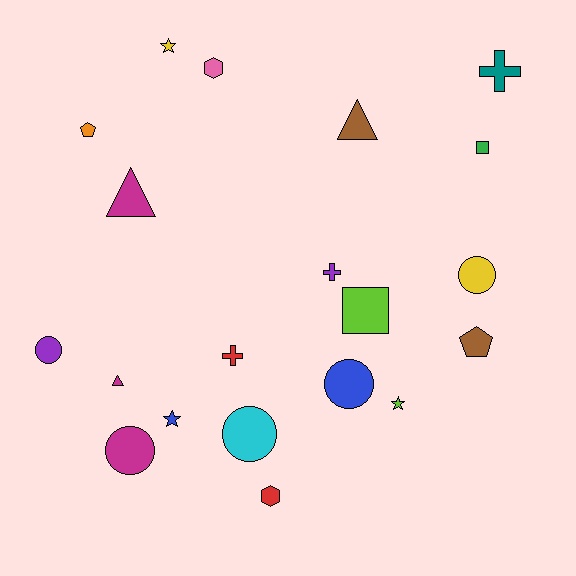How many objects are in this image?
There are 20 objects.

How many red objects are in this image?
There are 2 red objects.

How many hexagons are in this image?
There are 2 hexagons.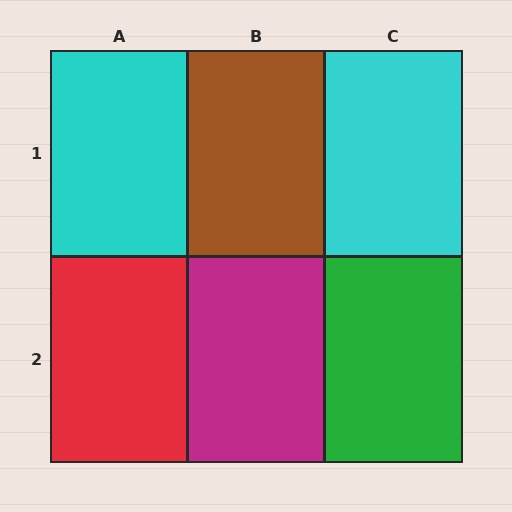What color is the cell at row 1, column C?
Cyan.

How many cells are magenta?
1 cell is magenta.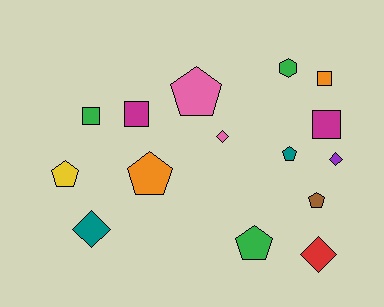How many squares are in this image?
There are 4 squares.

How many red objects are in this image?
There is 1 red object.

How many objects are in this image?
There are 15 objects.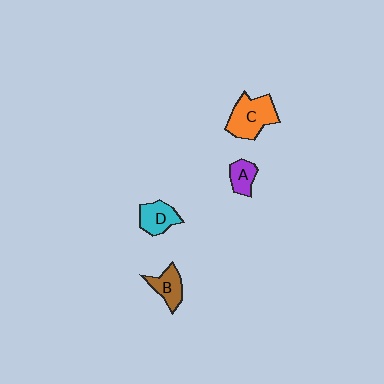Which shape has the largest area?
Shape C (orange).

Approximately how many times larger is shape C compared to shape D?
Approximately 1.6 times.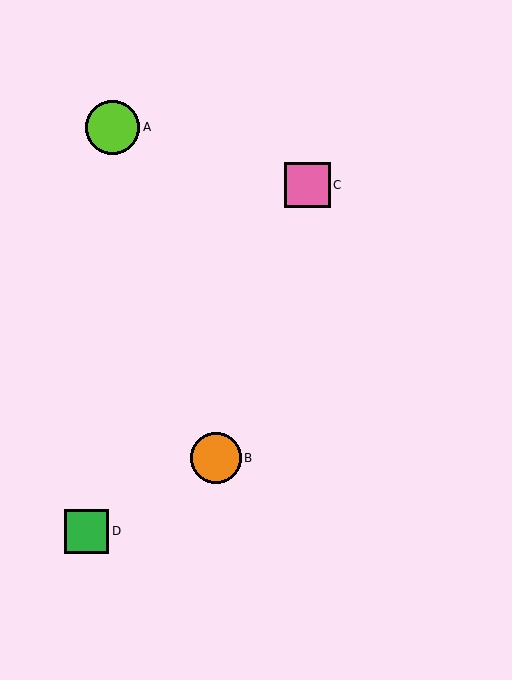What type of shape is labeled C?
Shape C is a pink square.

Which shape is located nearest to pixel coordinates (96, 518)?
The green square (labeled D) at (87, 531) is nearest to that location.